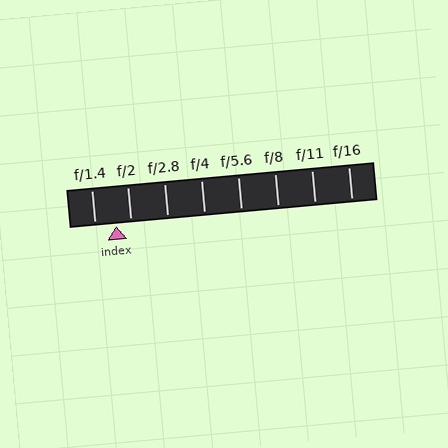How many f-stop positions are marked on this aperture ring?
There are 8 f-stop positions marked.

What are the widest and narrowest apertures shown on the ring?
The widest aperture shown is f/1.4 and the narrowest is f/16.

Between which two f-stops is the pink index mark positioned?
The index mark is between f/1.4 and f/2.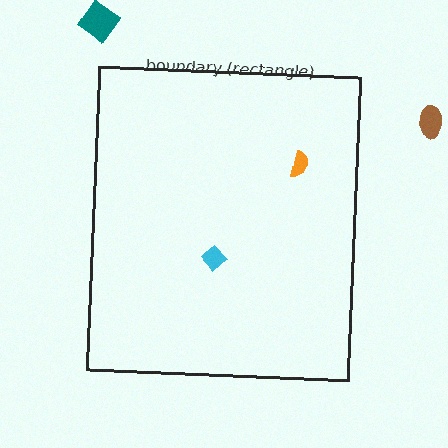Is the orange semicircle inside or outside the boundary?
Inside.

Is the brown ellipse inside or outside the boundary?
Outside.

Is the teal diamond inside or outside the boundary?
Outside.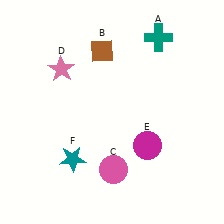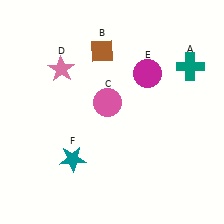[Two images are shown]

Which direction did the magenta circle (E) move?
The magenta circle (E) moved up.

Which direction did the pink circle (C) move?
The pink circle (C) moved up.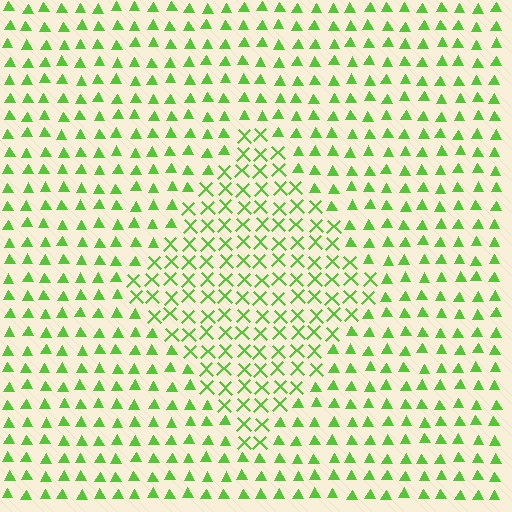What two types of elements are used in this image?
The image uses X marks inside the diamond region and triangles outside it.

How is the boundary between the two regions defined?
The boundary is defined by a change in element shape: X marks inside vs. triangles outside. All elements share the same color and spacing.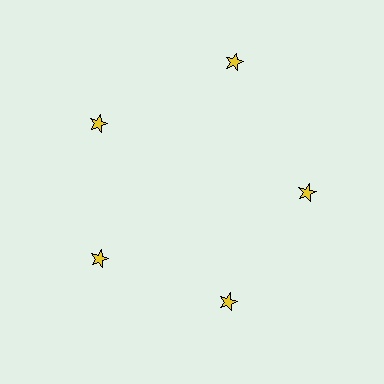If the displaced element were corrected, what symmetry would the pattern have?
It would have 5-fold rotational symmetry — the pattern would map onto itself every 72 degrees.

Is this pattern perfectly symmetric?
No. The 5 yellow stars are arranged in a ring, but one element near the 1 o'clock position is pushed outward from the center, breaking the 5-fold rotational symmetry.